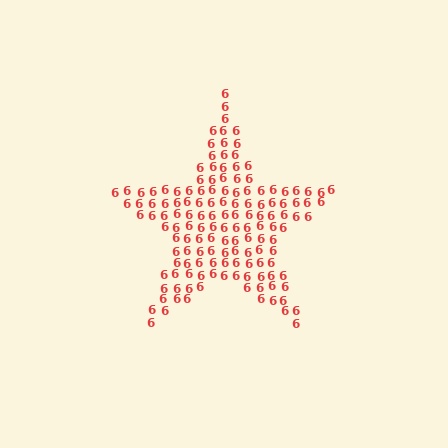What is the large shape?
The large shape is a star.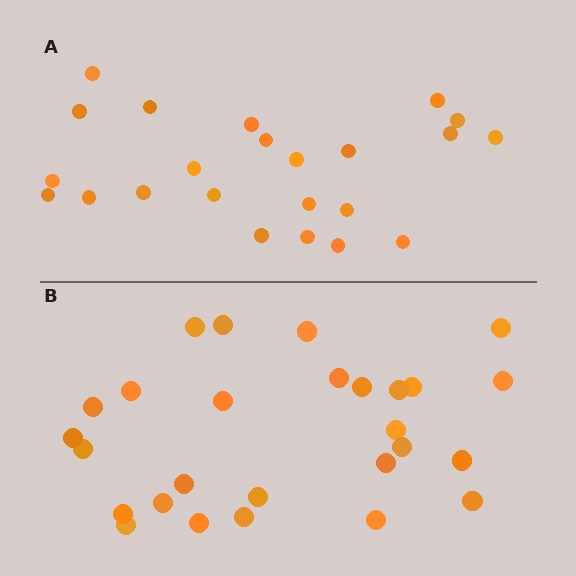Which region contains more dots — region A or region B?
Region B (the bottom region) has more dots.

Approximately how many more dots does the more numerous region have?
Region B has about 4 more dots than region A.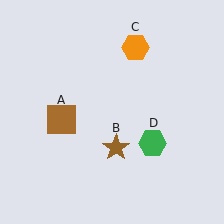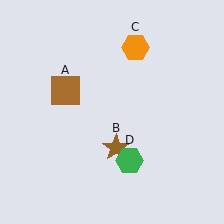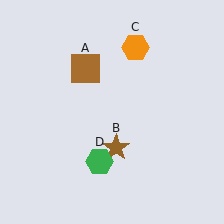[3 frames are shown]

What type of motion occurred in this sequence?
The brown square (object A), green hexagon (object D) rotated clockwise around the center of the scene.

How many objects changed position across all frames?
2 objects changed position: brown square (object A), green hexagon (object D).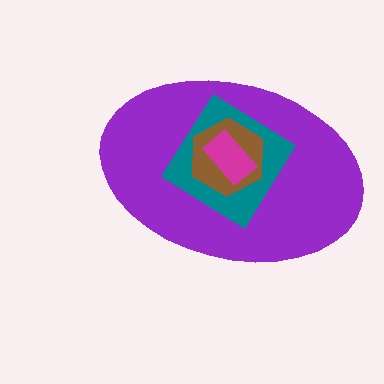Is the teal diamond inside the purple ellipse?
Yes.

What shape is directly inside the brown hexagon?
The magenta rectangle.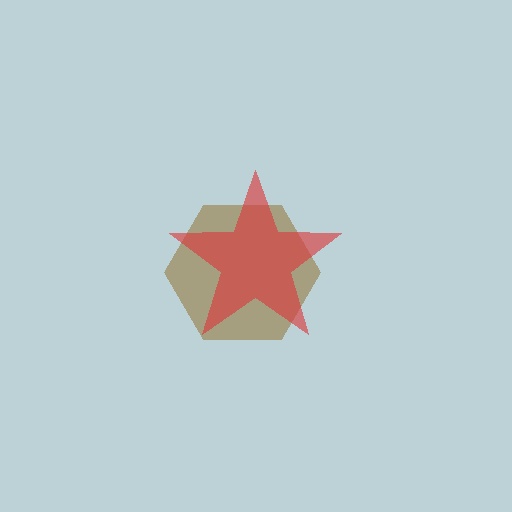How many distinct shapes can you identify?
There are 2 distinct shapes: a brown hexagon, a red star.